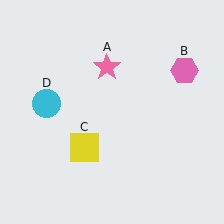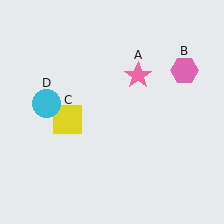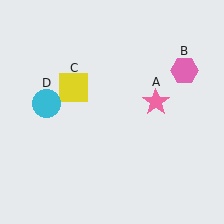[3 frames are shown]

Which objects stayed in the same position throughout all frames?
Pink hexagon (object B) and cyan circle (object D) remained stationary.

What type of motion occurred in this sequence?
The pink star (object A), yellow square (object C) rotated clockwise around the center of the scene.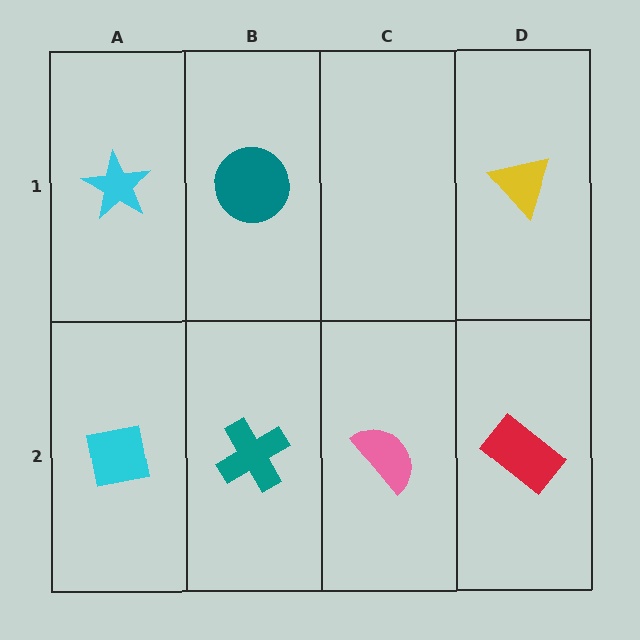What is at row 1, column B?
A teal circle.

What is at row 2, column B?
A teal cross.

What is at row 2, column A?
A cyan square.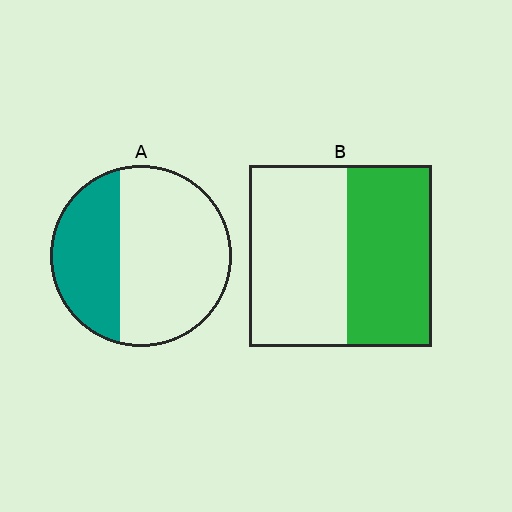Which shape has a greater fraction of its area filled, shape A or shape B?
Shape B.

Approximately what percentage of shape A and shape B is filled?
A is approximately 35% and B is approximately 45%.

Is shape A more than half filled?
No.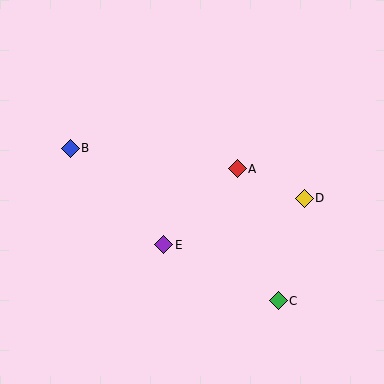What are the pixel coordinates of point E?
Point E is at (164, 245).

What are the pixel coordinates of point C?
Point C is at (278, 301).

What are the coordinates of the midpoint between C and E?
The midpoint between C and E is at (221, 273).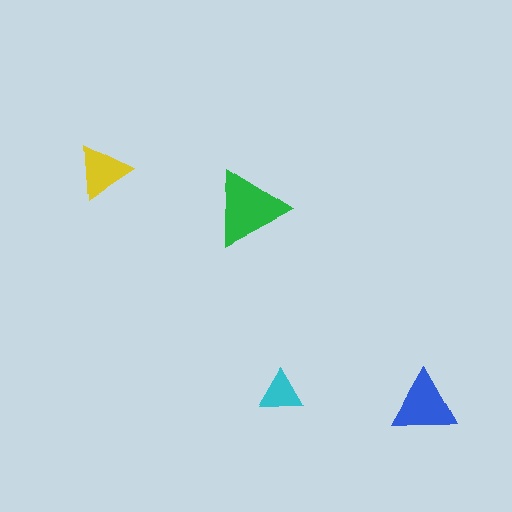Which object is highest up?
The yellow triangle is topmost.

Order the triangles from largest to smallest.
the green one, the blue one, the yellow one, the cyan one.